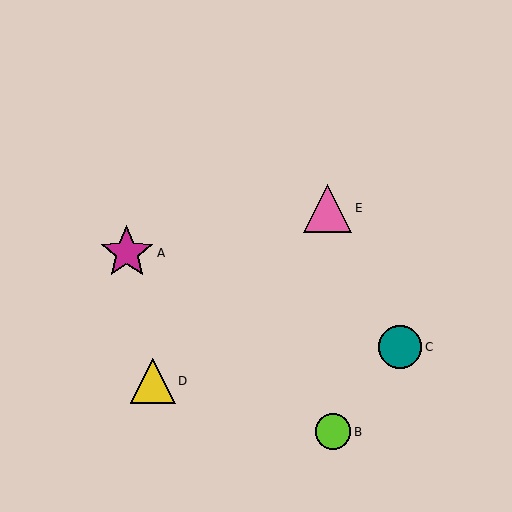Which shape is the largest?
The magenta star (labeled A) is the largest.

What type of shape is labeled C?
Shape C is a teal circle.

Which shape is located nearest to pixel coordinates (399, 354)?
The teal circle (labeled C) at (400, 347) is nearest to that location.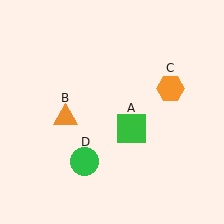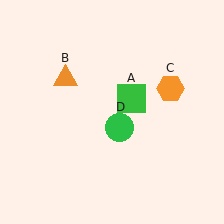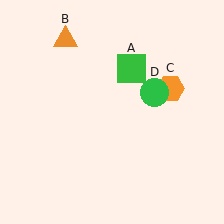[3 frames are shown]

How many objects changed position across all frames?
3 objects changed position: green square (object A), orange triangle (object B), green circle (object D).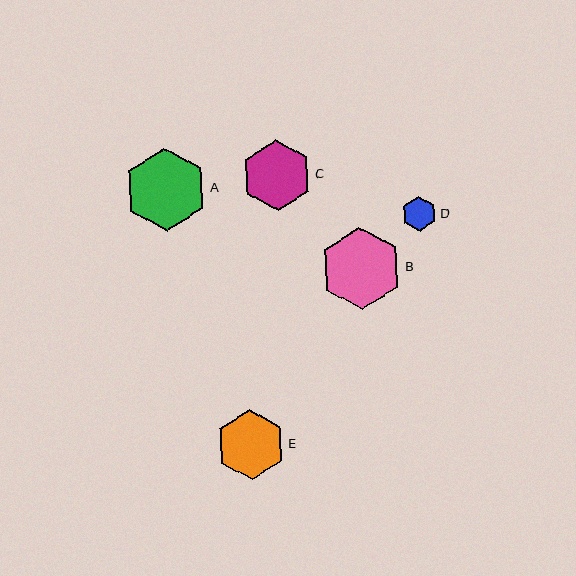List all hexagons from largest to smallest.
From largest to smallest: A, B, C, E, D.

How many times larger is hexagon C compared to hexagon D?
Hexagon C is approximately 2.0 times the size of hexagon D.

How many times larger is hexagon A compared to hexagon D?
Hexagon A is approximately 2.4 times the size of hexagon D.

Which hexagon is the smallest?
Hexagon D is the smallest with a size of approximately 35 pixels.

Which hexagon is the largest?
Hexagon A is the largest with a size of approximately 83 pixels.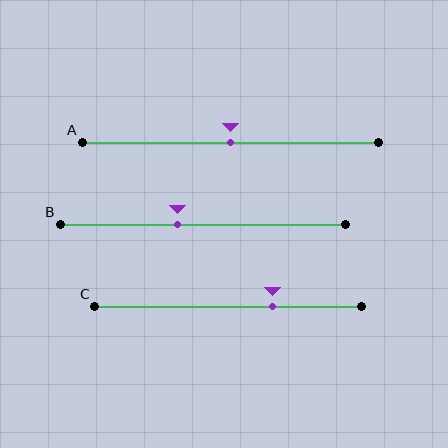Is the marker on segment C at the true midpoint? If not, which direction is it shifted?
No, the marker on segment C is shifted to the right by about 16% of the segment length.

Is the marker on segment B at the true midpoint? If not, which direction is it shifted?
No, the marker on segment B is shifted to the left by about 9% of the segment length.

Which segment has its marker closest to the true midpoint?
Segment A has its marker closest to the true midpoint.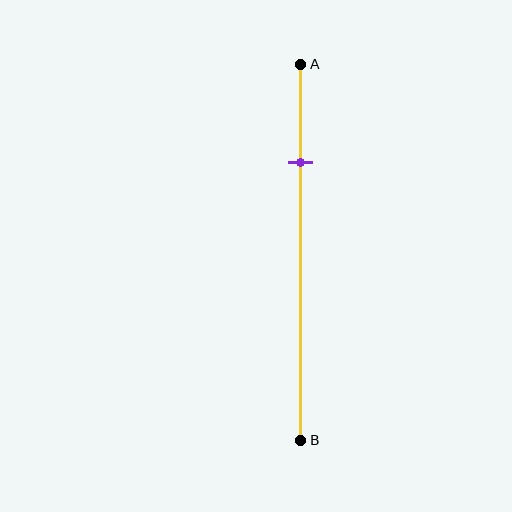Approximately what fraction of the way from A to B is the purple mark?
The purple mark is approximately 25% of the way from A to B.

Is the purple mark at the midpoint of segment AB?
No, the mark is at about 25% from A, not at the 50% midpoint.